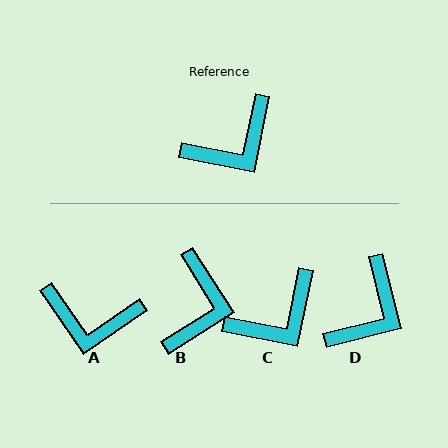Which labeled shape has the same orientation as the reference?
C.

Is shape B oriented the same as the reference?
No, it is off by about 43 degrees.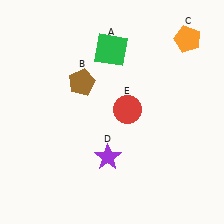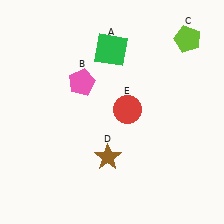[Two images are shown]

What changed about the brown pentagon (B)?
In Image 1, B is brown. In Image 2, it changed to pink.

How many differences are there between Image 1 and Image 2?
There are 3 differences between the two images.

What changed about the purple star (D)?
In Image 1, D is purple. In Image 2, it changed to brown.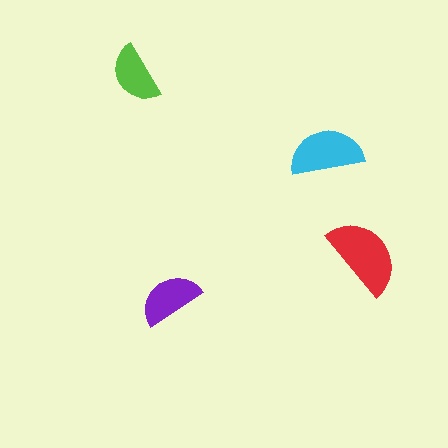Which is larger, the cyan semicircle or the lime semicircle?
The cyan one.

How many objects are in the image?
There are 4 objects in the image.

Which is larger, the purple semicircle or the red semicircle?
The red one.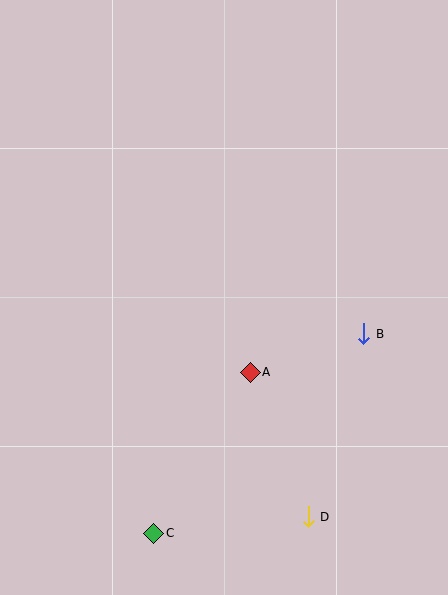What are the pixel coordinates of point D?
Point D is at (308, 517).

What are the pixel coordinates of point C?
Point C is at (154, 533).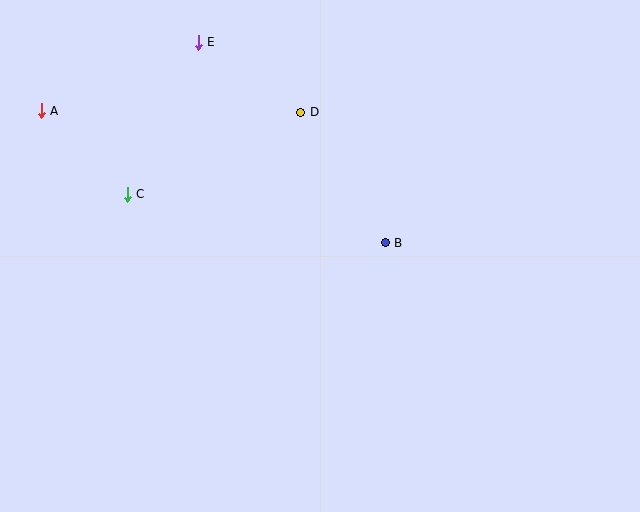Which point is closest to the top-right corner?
Point B is closest to the top-right corner.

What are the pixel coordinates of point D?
Point D is at (301, 112).